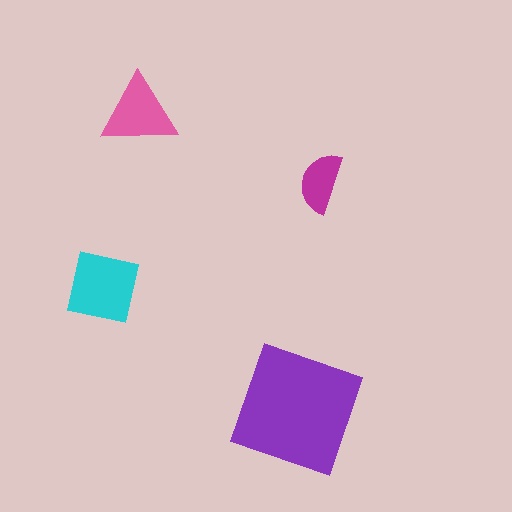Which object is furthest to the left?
The cyan square is leftmost.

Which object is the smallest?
The magenta semicircle.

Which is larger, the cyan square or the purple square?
The purple square.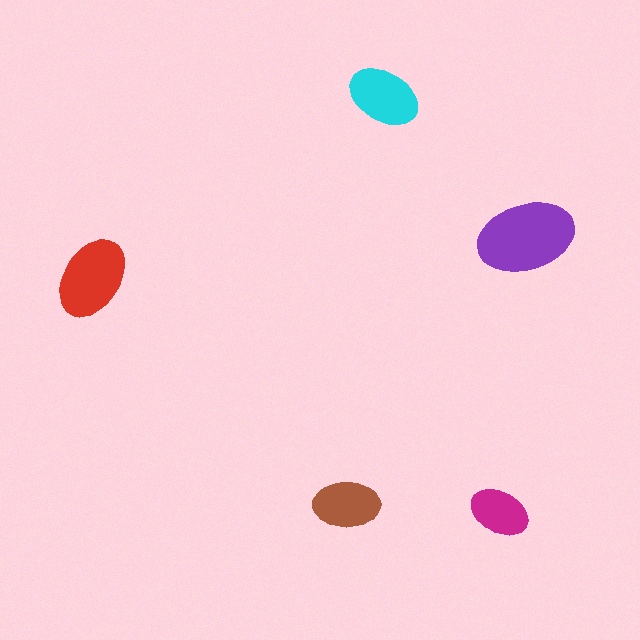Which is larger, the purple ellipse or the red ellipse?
The purple one.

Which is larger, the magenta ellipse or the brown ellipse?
The brown one.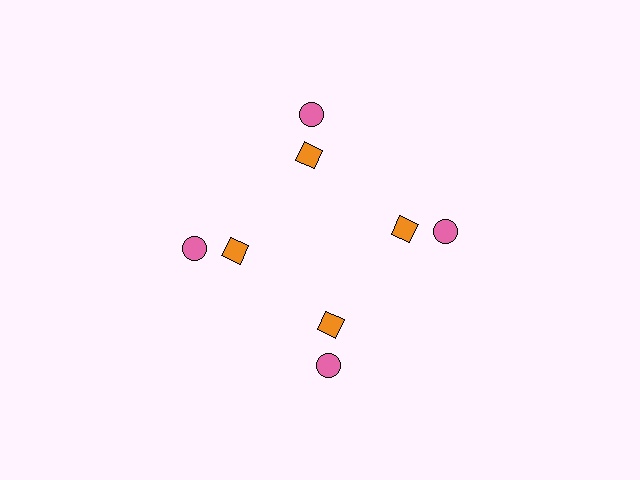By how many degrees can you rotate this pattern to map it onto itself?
The pattern maps onto itself every 90 degrees of rotation.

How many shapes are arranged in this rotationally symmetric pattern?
There are 8 shapes, arranged in 4 groups of 2.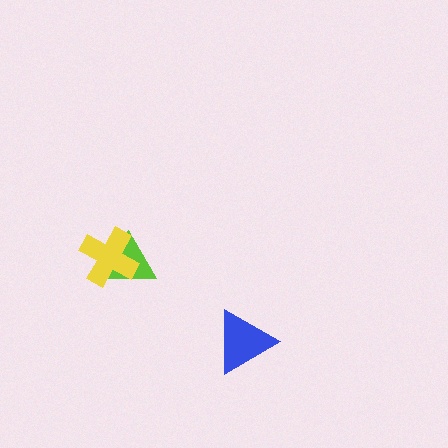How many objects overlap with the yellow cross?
1 object overlaps with the yellow cross.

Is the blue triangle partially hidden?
No, no other shape covers it.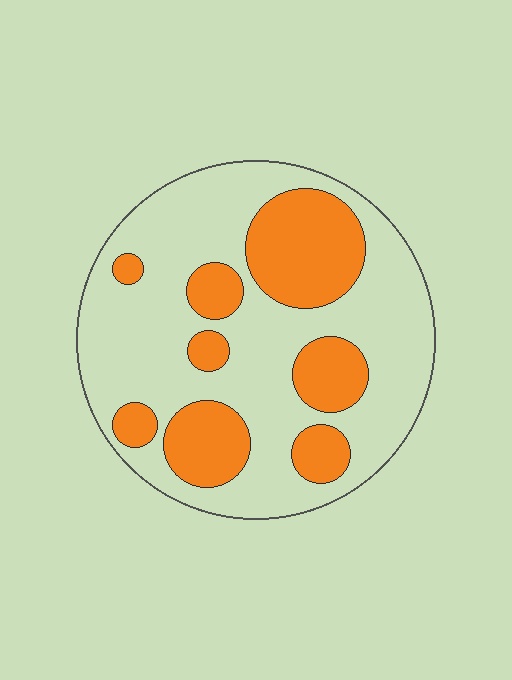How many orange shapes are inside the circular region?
8.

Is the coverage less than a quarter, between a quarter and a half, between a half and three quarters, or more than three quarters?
Between a quarter and a half.